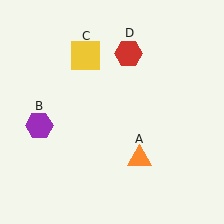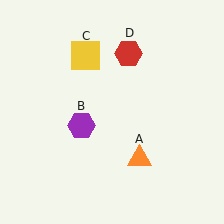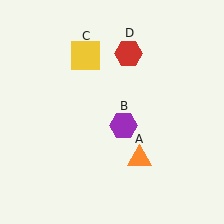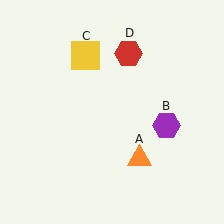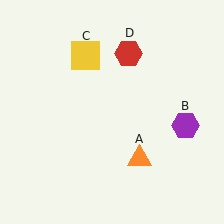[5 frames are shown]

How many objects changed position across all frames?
1 object changed position: purple hexagon (object B).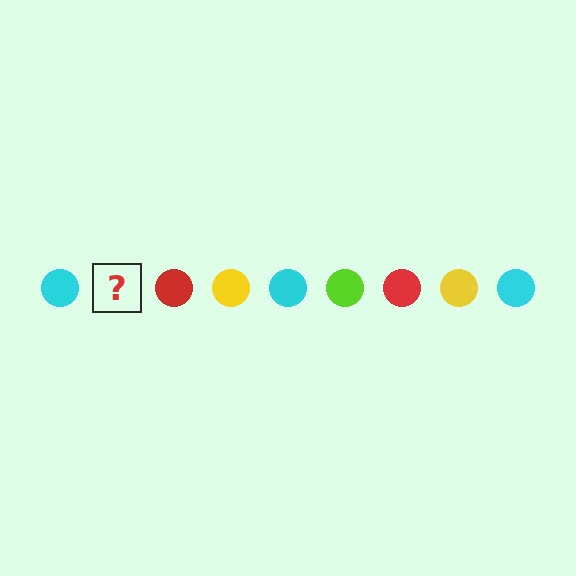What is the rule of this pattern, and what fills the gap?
The rule is that the pattern cycles through cyan, lime, red, yellow circles. The gap should be filled with a lime circle.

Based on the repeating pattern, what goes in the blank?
The blank should be a lime circle.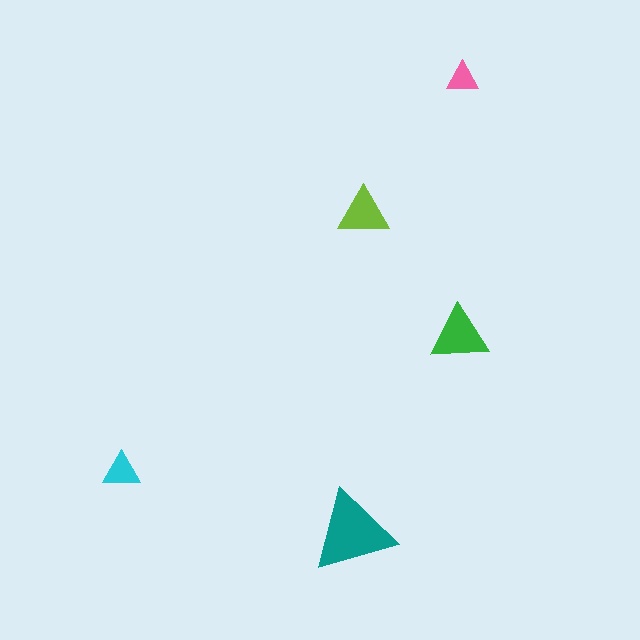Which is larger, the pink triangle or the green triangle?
The green one.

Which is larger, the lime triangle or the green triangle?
The green one.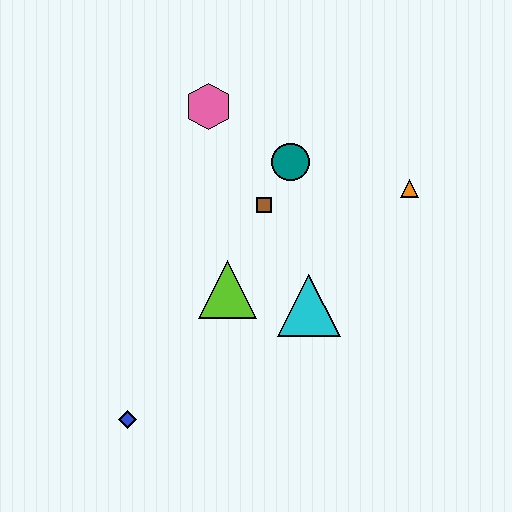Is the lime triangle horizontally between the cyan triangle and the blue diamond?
Yes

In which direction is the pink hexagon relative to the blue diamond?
The pink hexagon is above the blue diamond.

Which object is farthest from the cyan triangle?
The pink hexagon is farthest from the cyan triangle.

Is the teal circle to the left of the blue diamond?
No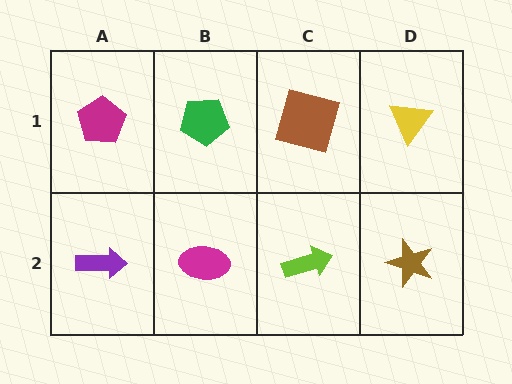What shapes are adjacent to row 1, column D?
A brown star (row 2, column D), a brown square (row 1, column C).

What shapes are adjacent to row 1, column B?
A magenta ellipse (row 2, column B), a magenta pentagon (row 1, column A), a brown square (row 1, column C).